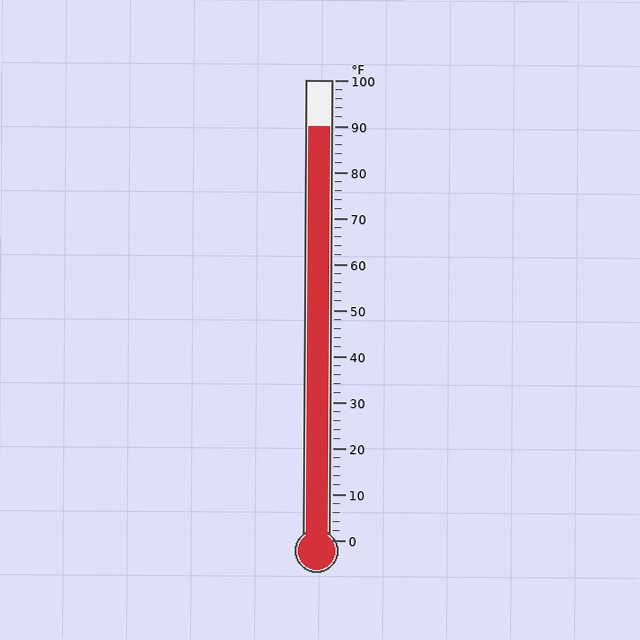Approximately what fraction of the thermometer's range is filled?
The thermometer is filled to approximately 90% of its range.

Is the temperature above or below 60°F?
The temperature is above 60°F.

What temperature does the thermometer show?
The thermometer shows approximately 90°F.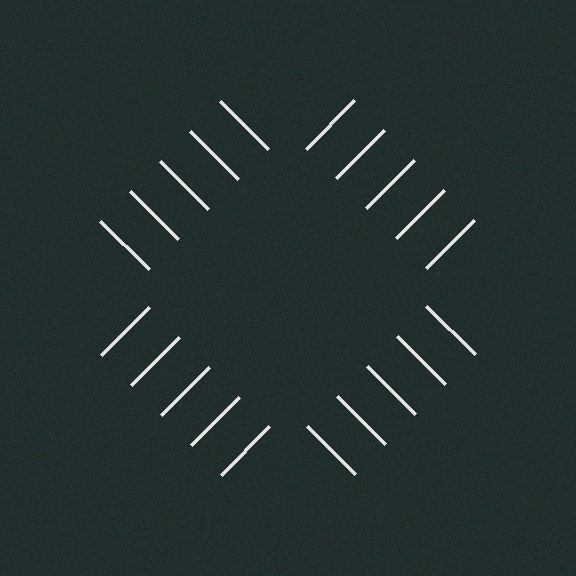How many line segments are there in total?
20 — 5 along each of the 4 edges.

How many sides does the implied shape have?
4 sides — the line-ends trace a square.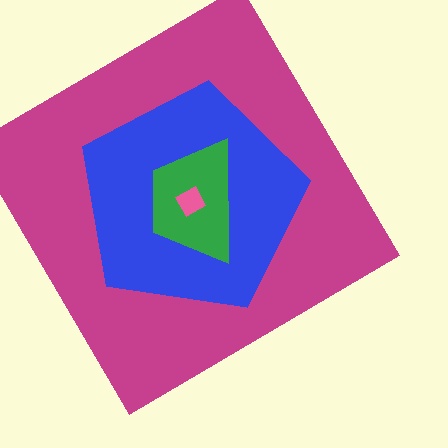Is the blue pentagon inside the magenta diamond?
Yes.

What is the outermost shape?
The magenta diamond.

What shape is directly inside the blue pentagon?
The green trapezoid.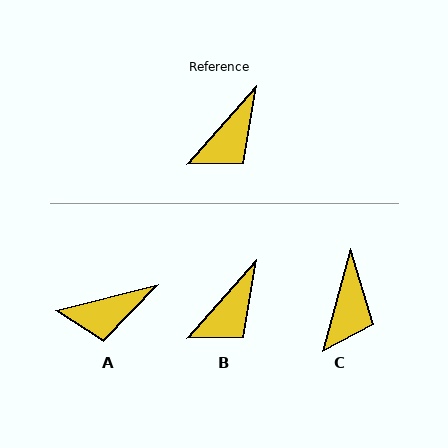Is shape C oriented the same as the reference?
No, it is off by about 27 degrees.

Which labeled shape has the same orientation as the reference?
B.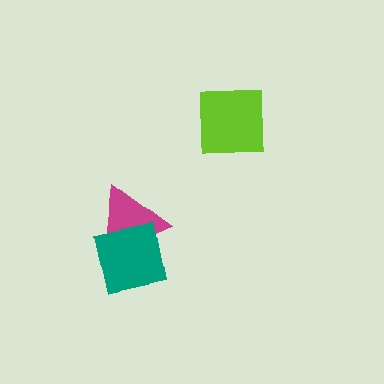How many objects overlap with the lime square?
0 objects overlap with the lime square.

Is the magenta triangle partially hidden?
Yes, it is partially covered by another shape.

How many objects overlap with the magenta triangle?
1 object overlaps with the magenta triangle.